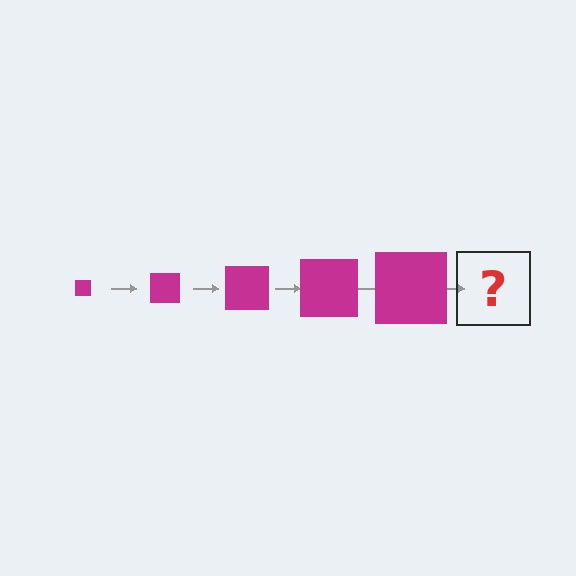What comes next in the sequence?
The next element should be a magenta square, larger than the previous one.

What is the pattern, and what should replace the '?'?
The pattern is that the square gets progressively larger each step. The '?' should be a magenta square, larger than the previous one.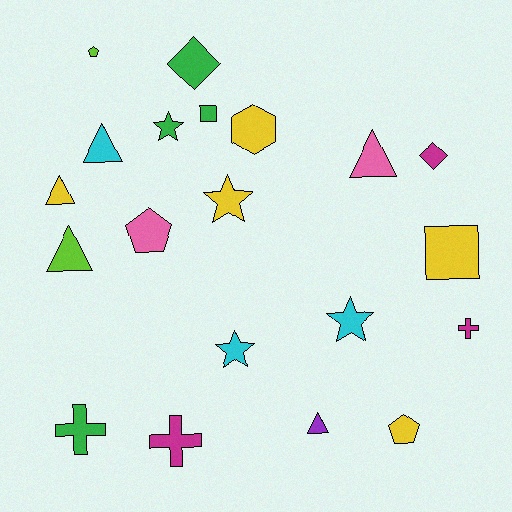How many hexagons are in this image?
There is 1 hexagon.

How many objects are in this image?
There are 20 objects.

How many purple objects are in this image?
There is 1 purple object.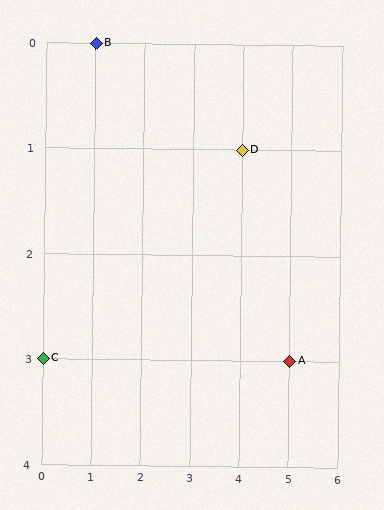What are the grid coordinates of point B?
Point B is at grid coordinates (1, 0).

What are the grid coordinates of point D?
Point D is at grid coordinates (4, 1).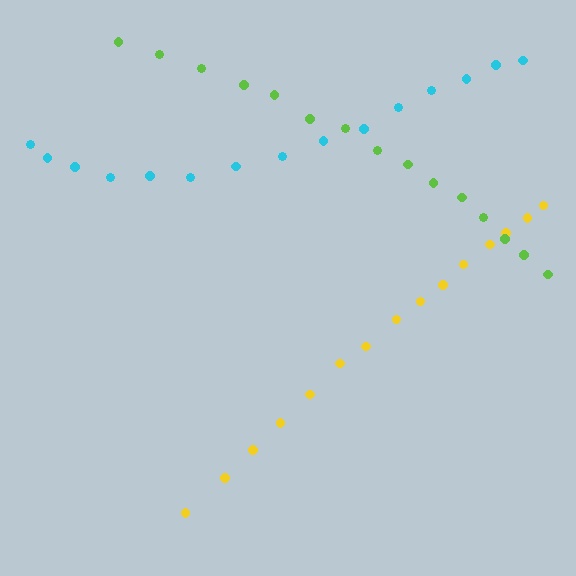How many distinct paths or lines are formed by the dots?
There are 3 distinct paths.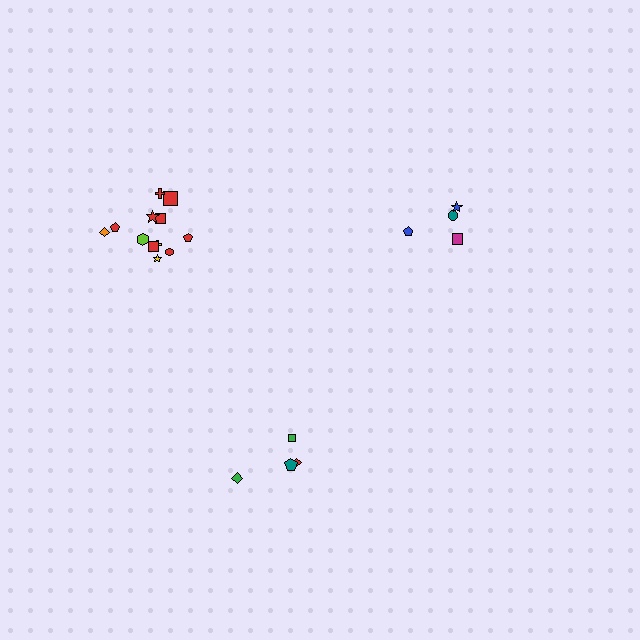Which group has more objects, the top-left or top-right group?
The top-left group.